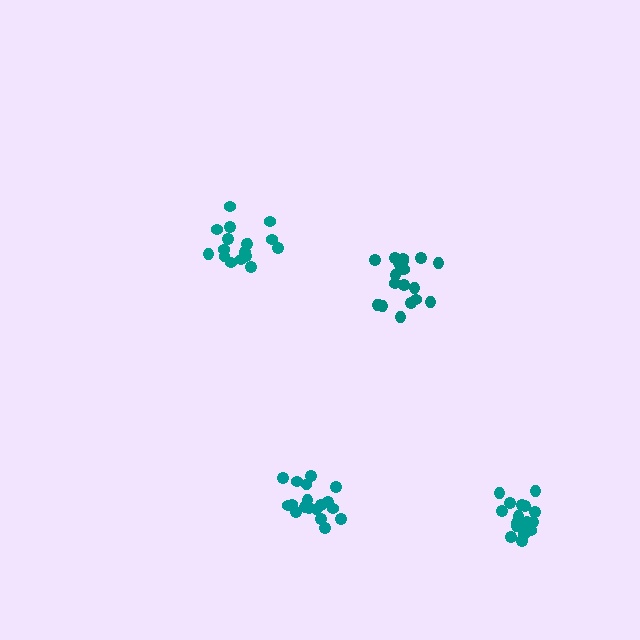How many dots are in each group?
Group 1: 19 dots, Group 2: 20 dots, Group 3: 17 dots, Group 4: 17 dots (73 total).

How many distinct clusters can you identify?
There are 4 distinct clusters.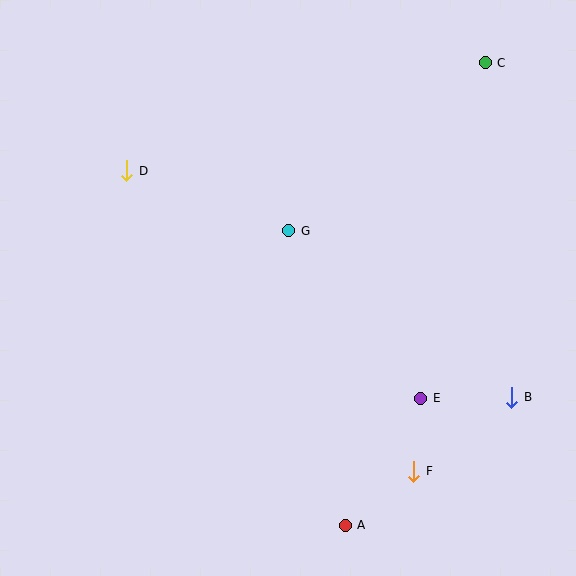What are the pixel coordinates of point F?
Point F is at (414, 471).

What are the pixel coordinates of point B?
Point B is at (512, 397).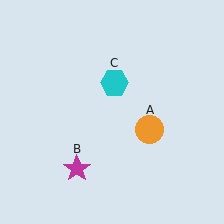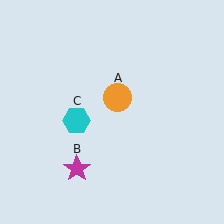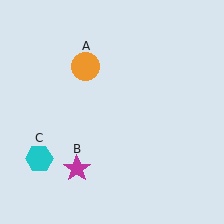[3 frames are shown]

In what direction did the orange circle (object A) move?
The orange circle (object A) moved up and to the left.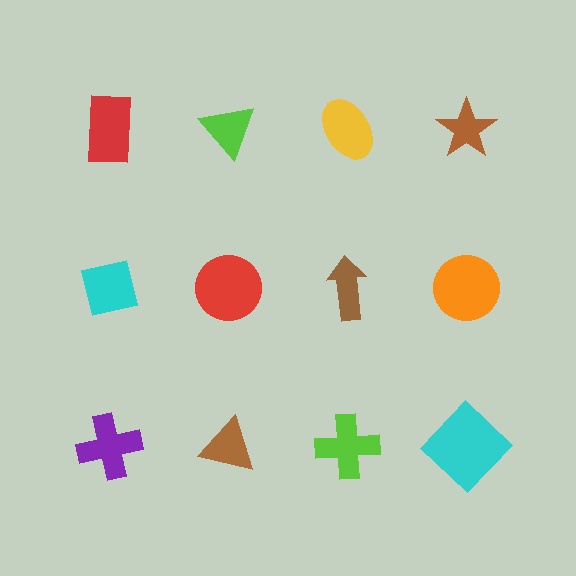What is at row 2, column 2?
A red circle.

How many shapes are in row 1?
4 shapes.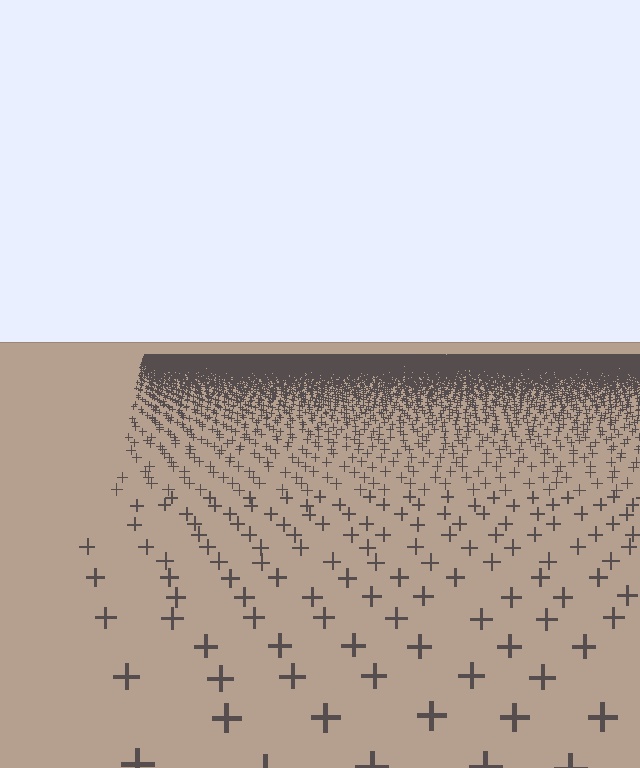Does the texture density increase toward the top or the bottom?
Density increases toward the top.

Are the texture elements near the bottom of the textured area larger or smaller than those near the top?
Larger. Near the bottom, elements are closer to the viewer and appear at a bigger on-screen size.